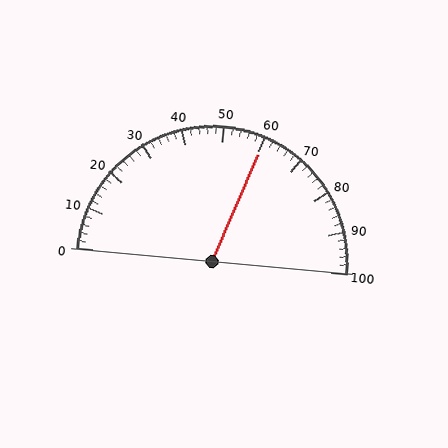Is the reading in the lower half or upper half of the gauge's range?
The reading is in the upper half of the range (0 to 100).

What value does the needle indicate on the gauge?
The needle indicates approximately 60.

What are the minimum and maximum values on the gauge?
The gauge ranges from 0 to 100.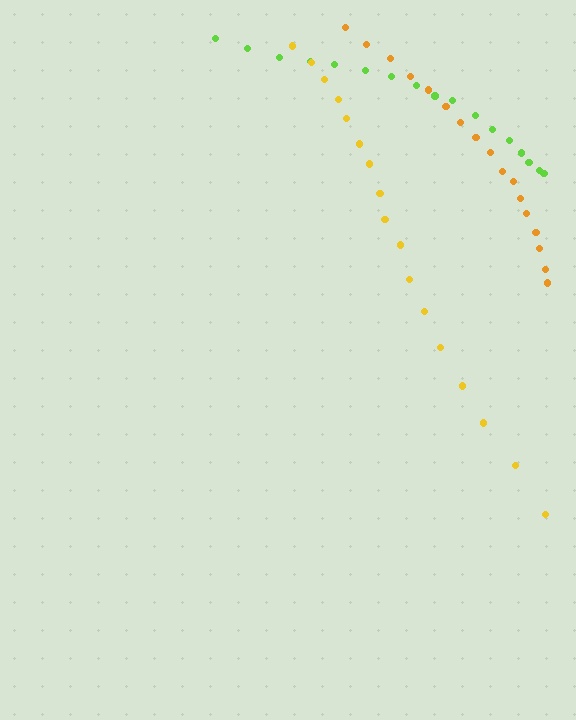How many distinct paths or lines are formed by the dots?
There are 3 distinct paths.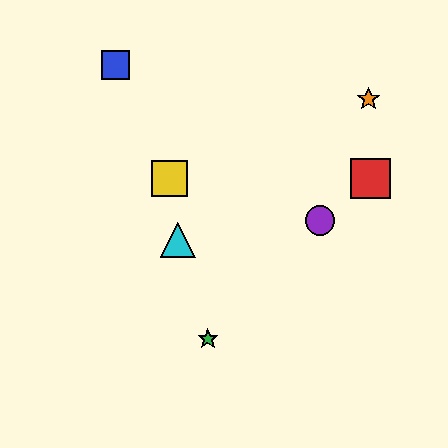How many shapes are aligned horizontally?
2 shapes (the red square, the yellow square) are aligned horizontally.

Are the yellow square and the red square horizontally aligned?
Yes, both are at y≈178.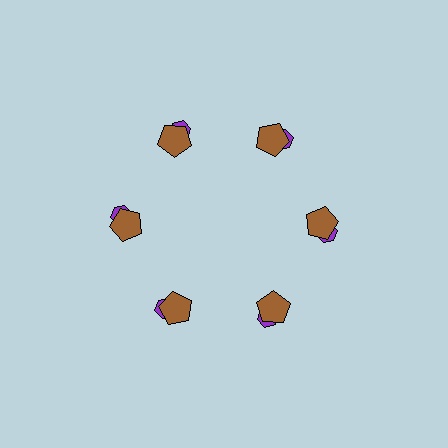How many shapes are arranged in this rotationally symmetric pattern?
There are 12 shapes, arranged in 6 groups of 2.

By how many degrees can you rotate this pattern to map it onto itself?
The pattern maps onto itself every 60 degrees of rotation.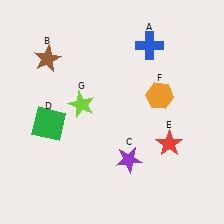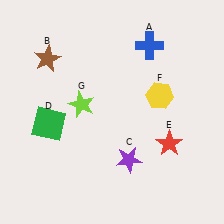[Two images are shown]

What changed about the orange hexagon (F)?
In Image 1, F is orange. In Image 2, it changed to yellow.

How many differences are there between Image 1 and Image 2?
There is 1 difference between the two images.